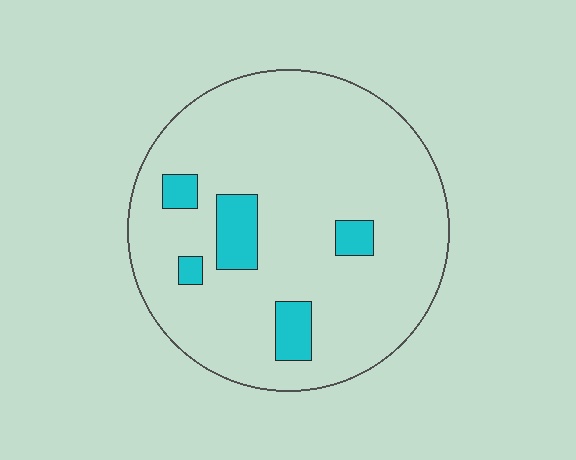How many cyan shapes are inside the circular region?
5.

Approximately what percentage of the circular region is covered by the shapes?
Approximately 10%.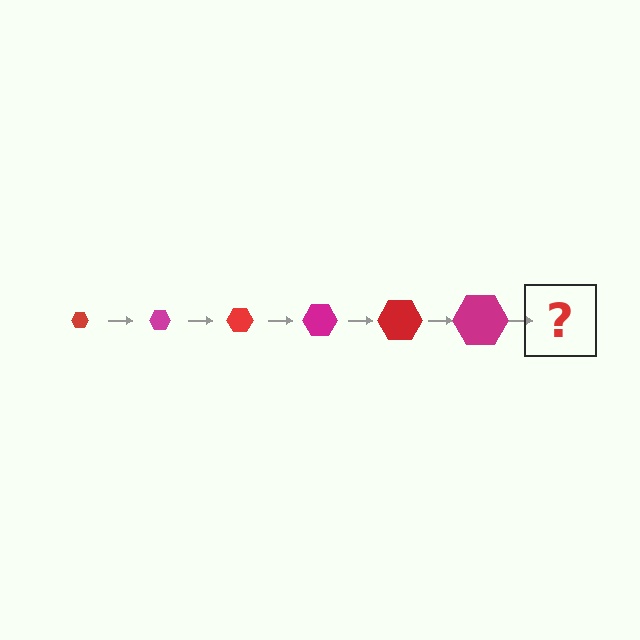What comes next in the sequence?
The next element should be a red hexagon, larger than the previous one.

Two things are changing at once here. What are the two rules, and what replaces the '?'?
The two rules are that the hexagon grows larger each step and the color cycles through red and magenta. The '?' should be a red hexagon, larger than the previous one.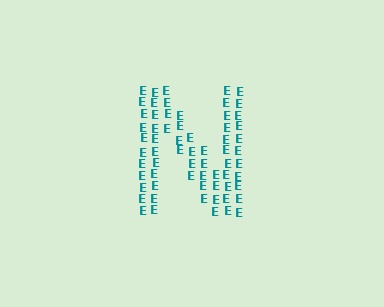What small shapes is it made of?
It is made of small letter E's.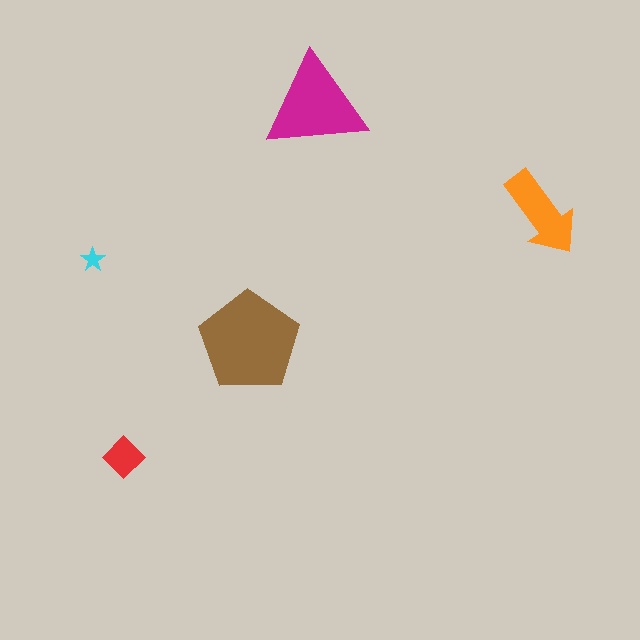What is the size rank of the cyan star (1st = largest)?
5th.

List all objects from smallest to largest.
The cyan star, the red diamond, the orange arrow, the magenta triangle, the brown pentagon.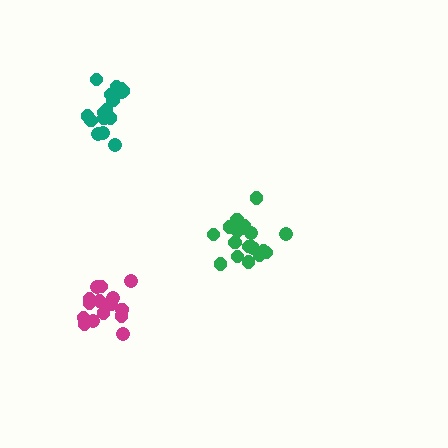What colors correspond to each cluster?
The clusters are colored: magenta, teal, green.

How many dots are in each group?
Group 1: 15 dots, Group 2: 16 dots, Group 3: 19 dots (50 total).